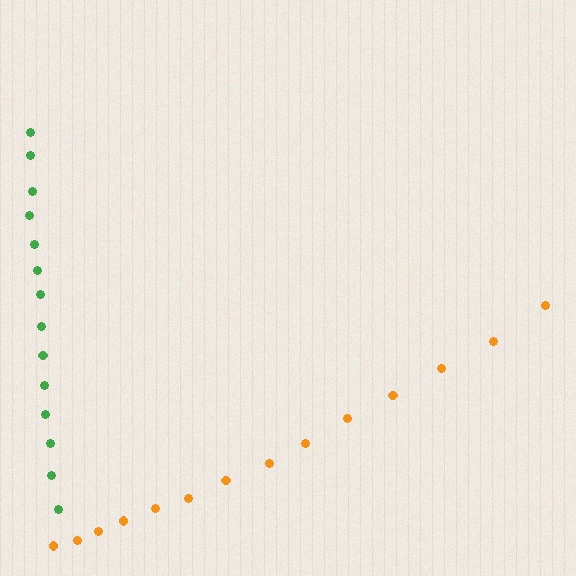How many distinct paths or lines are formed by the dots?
There are 2 distinct paths.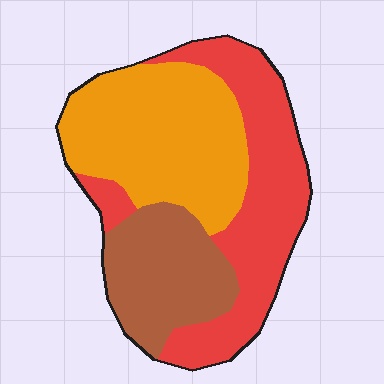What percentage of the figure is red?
Red takes up between a third and a half of the figure.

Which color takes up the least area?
Brown, at roughly 25%.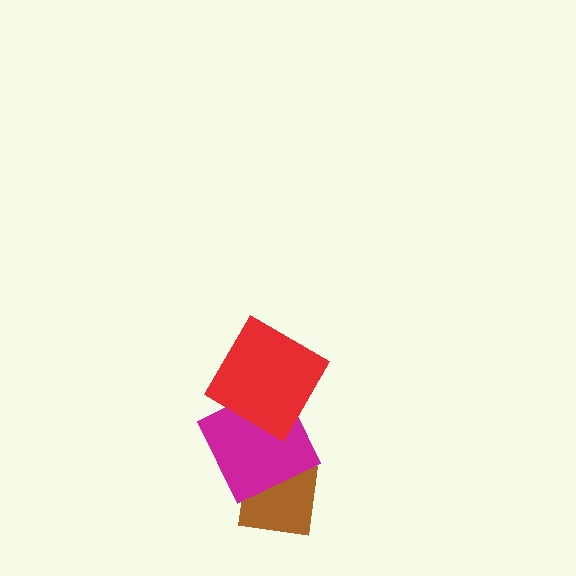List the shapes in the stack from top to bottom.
From top to bottom: the red diamond, the magenta square, the brown square.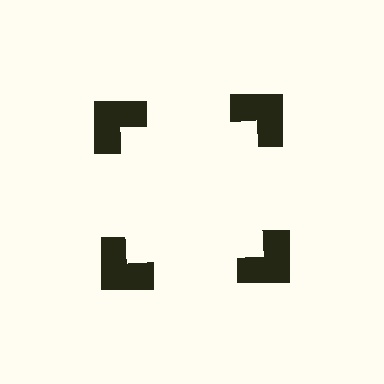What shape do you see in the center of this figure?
An illusory square — its edges are inferred from the aligned wedge cuts in the notched squares, not physically drawn.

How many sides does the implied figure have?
4 sides.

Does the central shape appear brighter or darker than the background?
It typically appears slightly brighter than the background, even though no actual brightness change is drawn.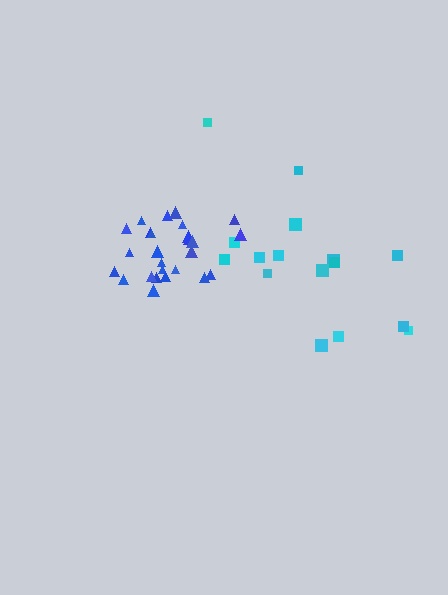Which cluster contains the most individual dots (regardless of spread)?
Blue (26).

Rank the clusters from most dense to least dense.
blue, cyan.